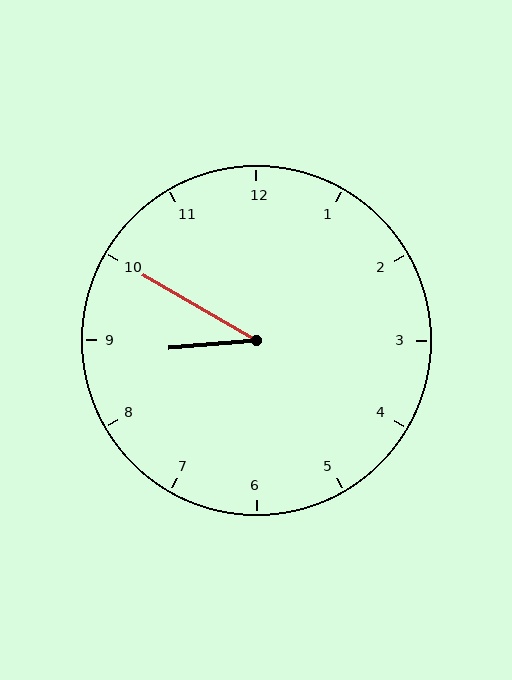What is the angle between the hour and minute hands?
Approximately 35 degrees.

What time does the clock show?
8:50.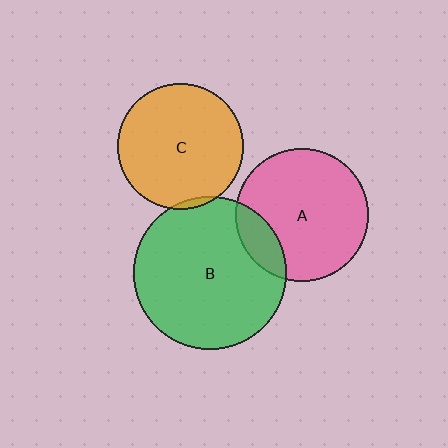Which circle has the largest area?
Circle B (green).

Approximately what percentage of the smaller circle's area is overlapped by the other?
Approximately 5%.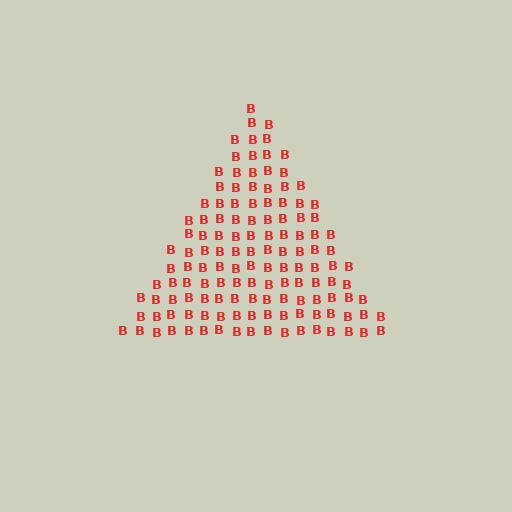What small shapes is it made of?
It is made of small letter B's.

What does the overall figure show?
The overall figure shows a triangle.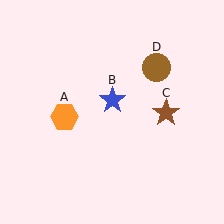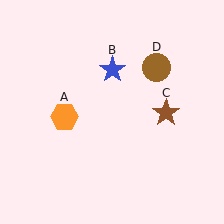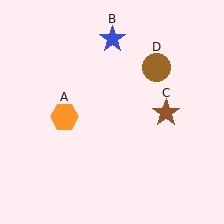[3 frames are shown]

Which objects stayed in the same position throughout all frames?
Orange hexagon (object A) and brown star (object C) and brown circle (object D) remained stationary.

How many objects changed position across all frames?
1 object changed position: blue star (object B).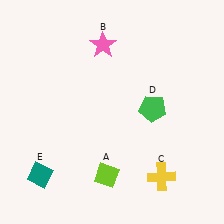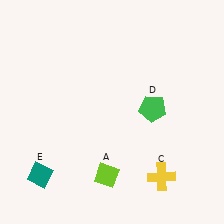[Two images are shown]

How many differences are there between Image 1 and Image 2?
There is 1 difference between the two images.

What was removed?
The pink star (B) was removed in Image 2.